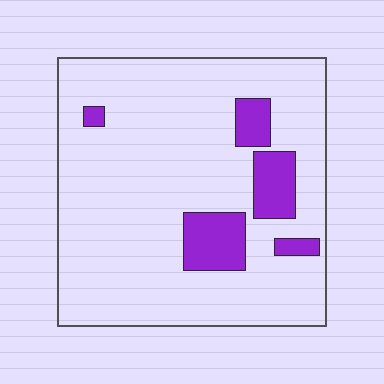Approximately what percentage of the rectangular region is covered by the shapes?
Approximately 15%.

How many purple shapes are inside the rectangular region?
5.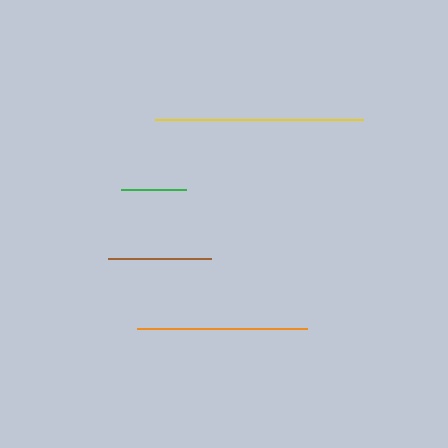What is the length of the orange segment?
The orange segment is approximately 170 pixels long.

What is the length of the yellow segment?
The yellow segment is approximately 207 pixels long.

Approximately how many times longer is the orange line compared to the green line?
The orange line is approximately 2.6 times the length of the green line.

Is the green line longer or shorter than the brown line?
The brown line is longer than the green line.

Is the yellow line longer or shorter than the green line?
The yellow line is longer than the green line.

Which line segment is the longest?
The yellow line is the longest at approximately 207 pixels.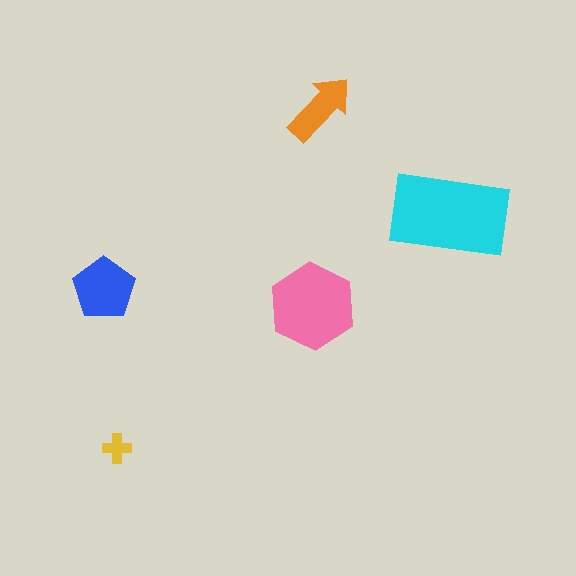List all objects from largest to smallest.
The cyan rectangle, the pink hexagon, the blue pentagon, the orange arrow, the yellow cross.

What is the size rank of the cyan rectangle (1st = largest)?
1st.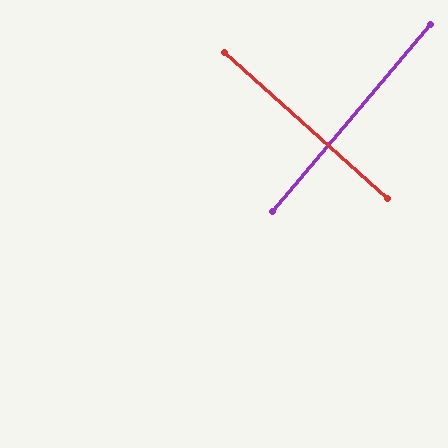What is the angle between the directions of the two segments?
Approximately 88 degrees.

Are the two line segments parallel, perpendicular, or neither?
Perpendicular — they meet at approximately 88°.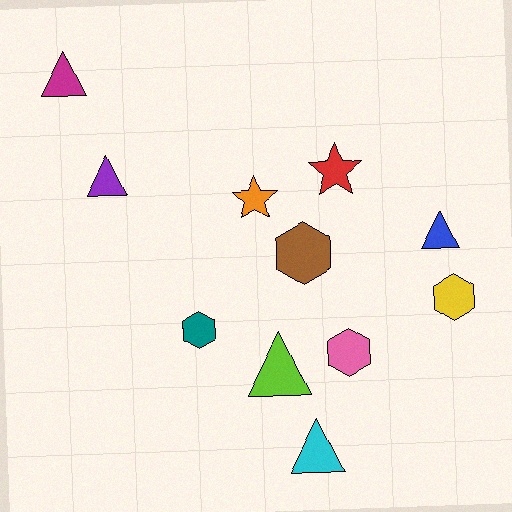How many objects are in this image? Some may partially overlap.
There are 11 objects.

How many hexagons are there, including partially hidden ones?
There are 4 hexagons.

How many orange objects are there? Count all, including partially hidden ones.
There is 1 orange object.